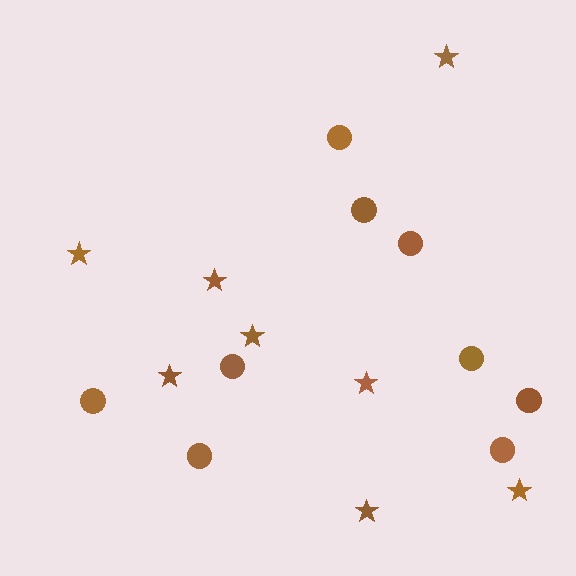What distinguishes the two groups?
There are 2 groups: one group of stars (8) and one group of circles (9).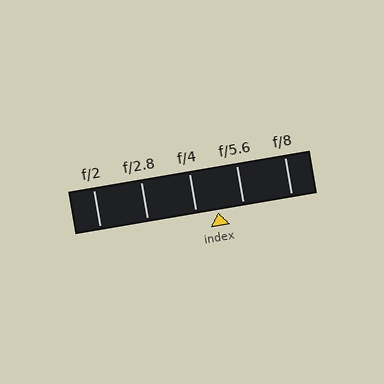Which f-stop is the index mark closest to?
The index mark is closest to f/4.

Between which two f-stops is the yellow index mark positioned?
The index mark is between f/4 and f/5.6.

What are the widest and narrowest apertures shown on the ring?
The widest aperture shown is f/2 and the narrowest is f/8.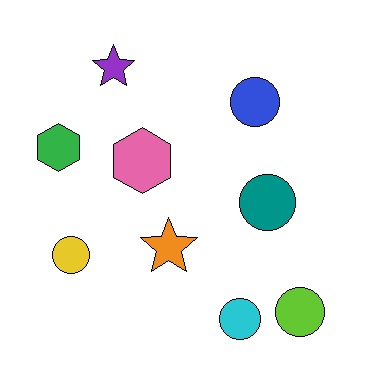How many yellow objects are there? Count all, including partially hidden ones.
There is 1 yellow object.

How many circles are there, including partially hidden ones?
There are 5 circles.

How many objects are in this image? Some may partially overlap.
There are 9 objects.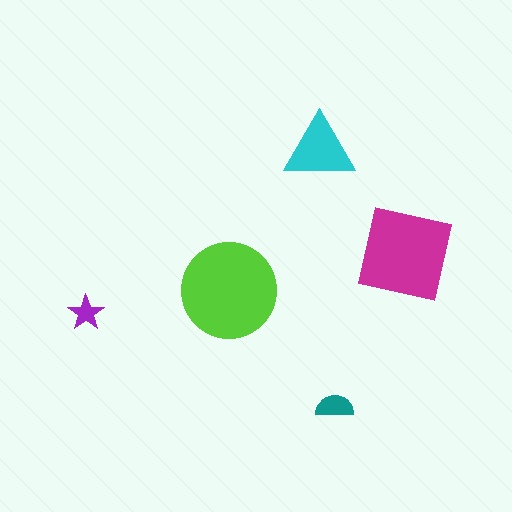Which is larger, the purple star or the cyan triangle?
The cyan triangle.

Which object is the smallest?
The purple star.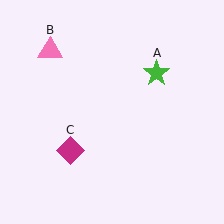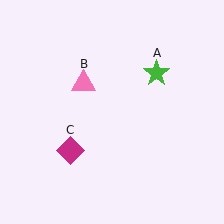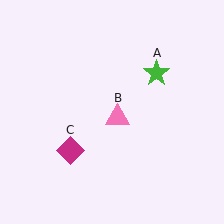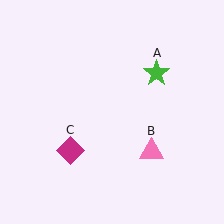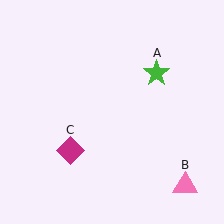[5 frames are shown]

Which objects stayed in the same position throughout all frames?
Green star (object A) and magenta diamond (object C) remained stationary.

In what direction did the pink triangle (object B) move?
The pink triangle (object B) moved down and to the right.